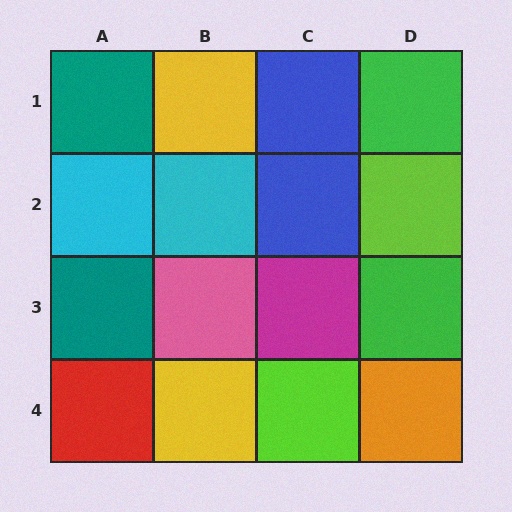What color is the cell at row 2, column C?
Blue.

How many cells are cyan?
2 cells are cyan.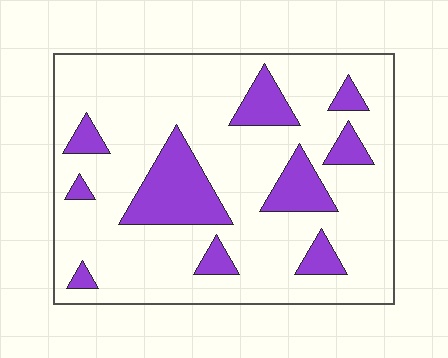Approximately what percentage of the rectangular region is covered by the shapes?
Approximately 20%.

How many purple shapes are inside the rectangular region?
10.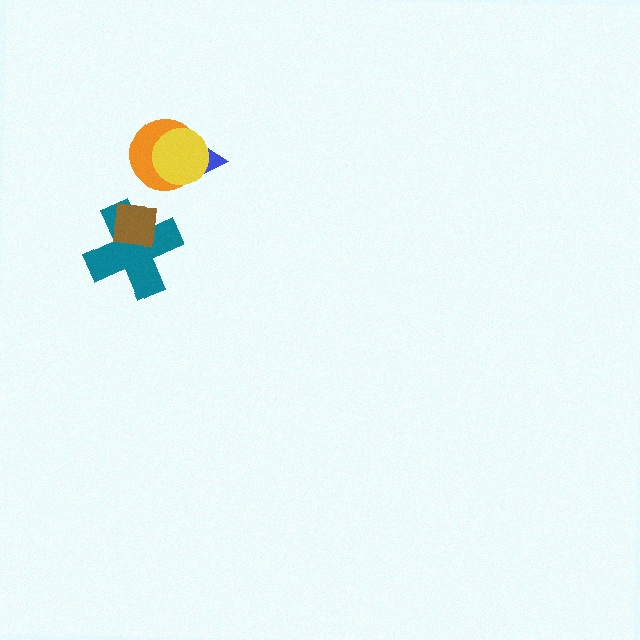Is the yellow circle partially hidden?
No, no other shape covers it.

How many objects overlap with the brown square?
1 object overlaps with the brown square.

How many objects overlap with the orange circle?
2 objects overlap with the orange circle.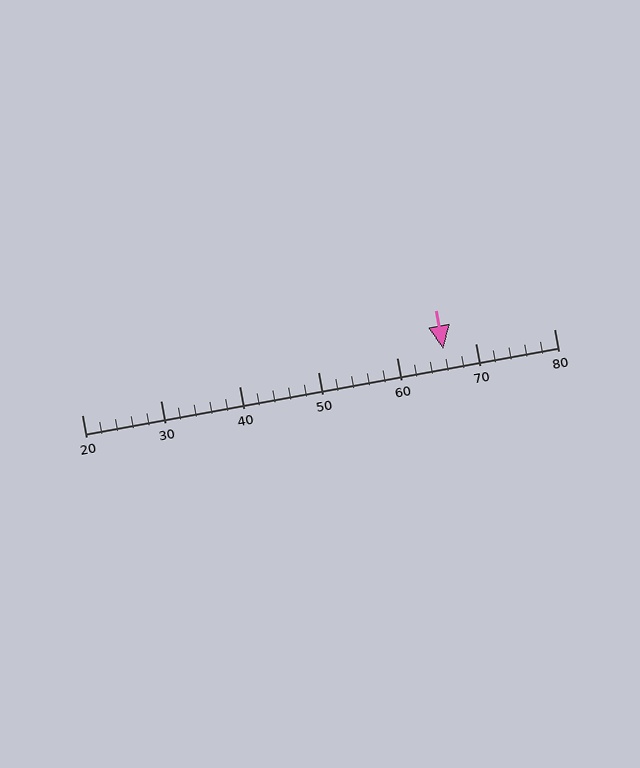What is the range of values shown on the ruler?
The ruler shows values from 20 to 80.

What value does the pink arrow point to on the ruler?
The pink arrow points to approximately 66.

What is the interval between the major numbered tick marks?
The major tick marks are spaced 10 units apart.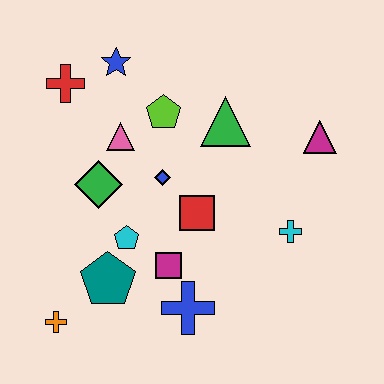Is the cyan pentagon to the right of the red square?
No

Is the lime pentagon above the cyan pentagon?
Yes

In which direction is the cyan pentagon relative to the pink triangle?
The cyan pentagon is below the pink triangle.